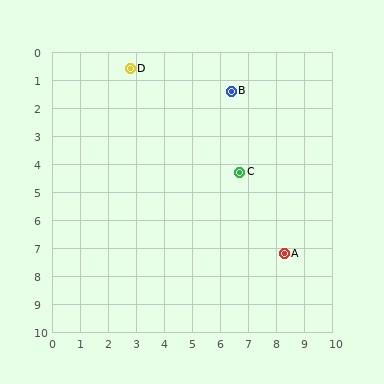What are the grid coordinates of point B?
Point B is at approximately (6.4, 1.4).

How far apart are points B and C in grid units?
Points B and C are about 2.9 grid units apart.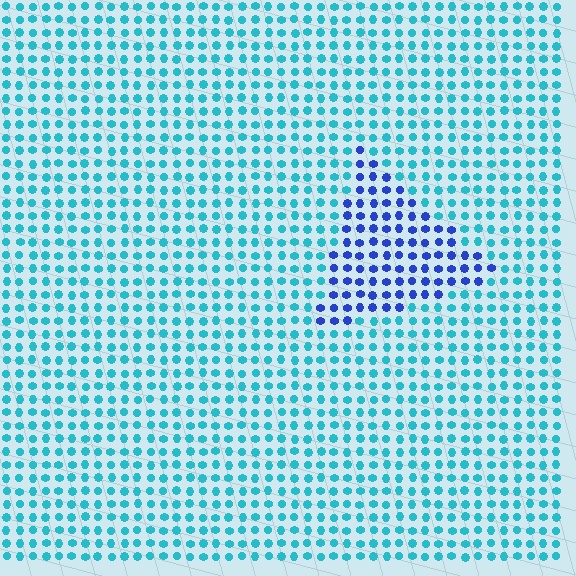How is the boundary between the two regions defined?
The boundary is defined purely by a slight shift in hue (about 46 degrees). Spacing, size, and orientation are identical on both sides.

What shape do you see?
I see a triangle.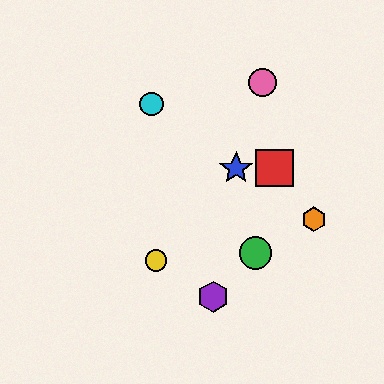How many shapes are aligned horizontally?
2 shapes (the red square, the blue star) are aligned horizontally.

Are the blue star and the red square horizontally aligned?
Yes, both are at y≈168.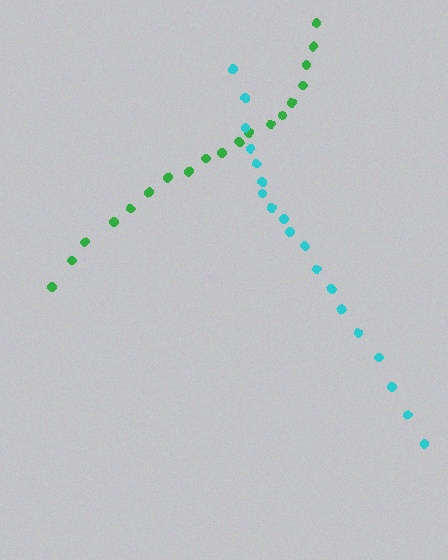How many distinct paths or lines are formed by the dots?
There are 2 distinct paths.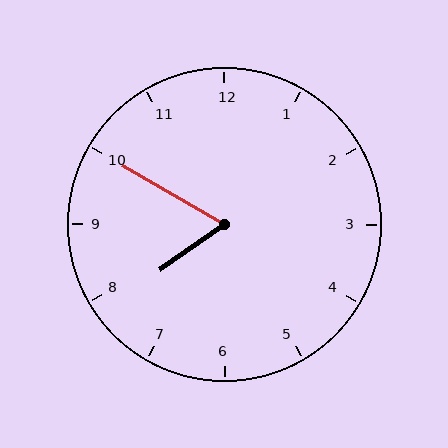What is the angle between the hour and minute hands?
Approximately 65 degrees.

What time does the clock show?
7:50.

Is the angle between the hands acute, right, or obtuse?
It is acute.